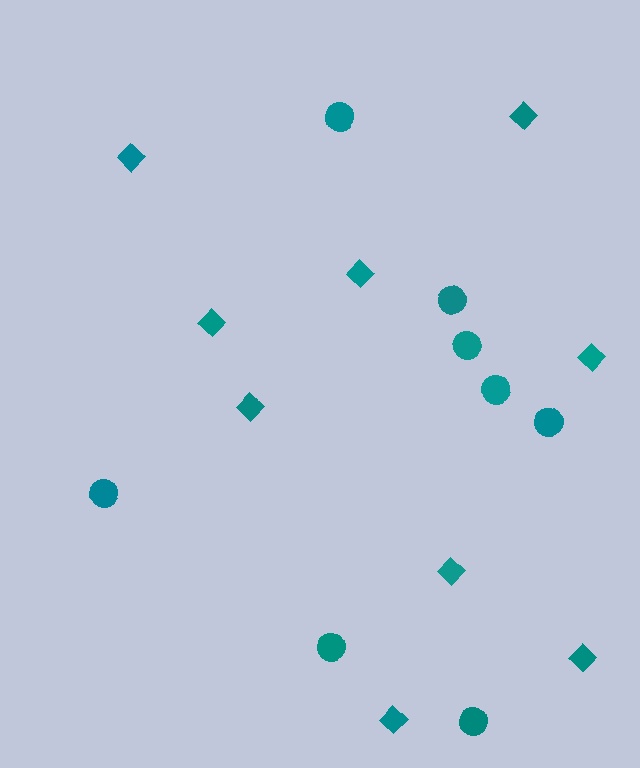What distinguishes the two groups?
There are 2 groups: one group of circles (8) and one group of diamonds (9).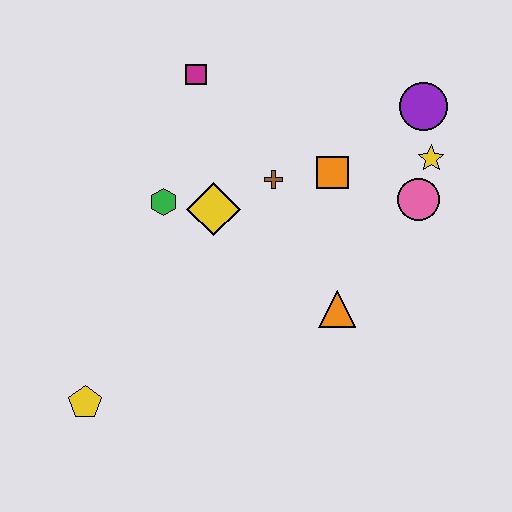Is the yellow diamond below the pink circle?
Yes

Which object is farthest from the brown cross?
The yellow pentagon is farthest from the brown cross.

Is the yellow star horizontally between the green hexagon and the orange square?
No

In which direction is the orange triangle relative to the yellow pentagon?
The orange triangle is to the right of the yellow pentagon.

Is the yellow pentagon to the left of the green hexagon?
Yes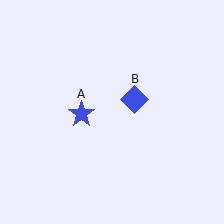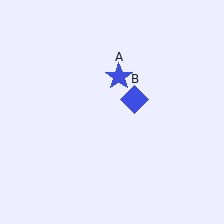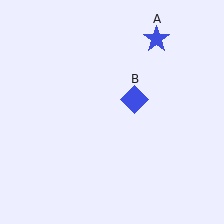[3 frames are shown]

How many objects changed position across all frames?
1 object changed position: blue star (object A).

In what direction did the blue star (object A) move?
The blue star (object A) moved up and to the right.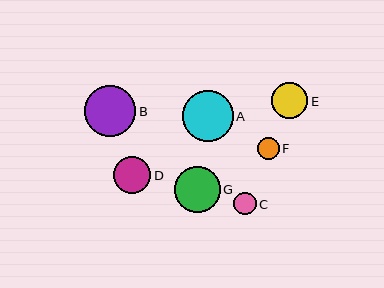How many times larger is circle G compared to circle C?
Circle G is approximately 2.0 times the size of circle C.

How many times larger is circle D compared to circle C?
Circle D is approximately 1.6 times the size of circle C.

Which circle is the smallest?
Circle F is the smallest with a size of approximately 22 pixels.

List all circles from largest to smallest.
From largest to smallest: B, A, G, D, E, C, F.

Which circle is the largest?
Circle B is the largest with a size of approximately 51 pixels.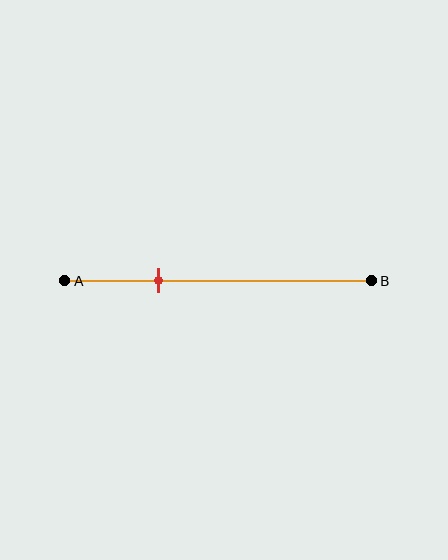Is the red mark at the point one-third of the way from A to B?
Yes, the mark is approximately at the one-third point.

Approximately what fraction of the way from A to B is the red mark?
The red mark is approximately 30% of the way from A to B.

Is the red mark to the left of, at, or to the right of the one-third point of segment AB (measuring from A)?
The red mark is approximately at the one-third point of segment AB.